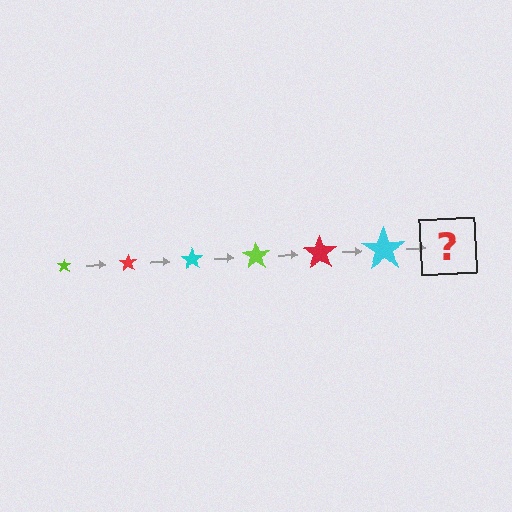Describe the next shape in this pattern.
It should be a lime star, larger than the previous one.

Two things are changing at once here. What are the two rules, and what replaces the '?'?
The two rules are that the star grows larger each step and the color cycles through lime, red, and cyan. The '?' should be a lime star, larger than the previous one.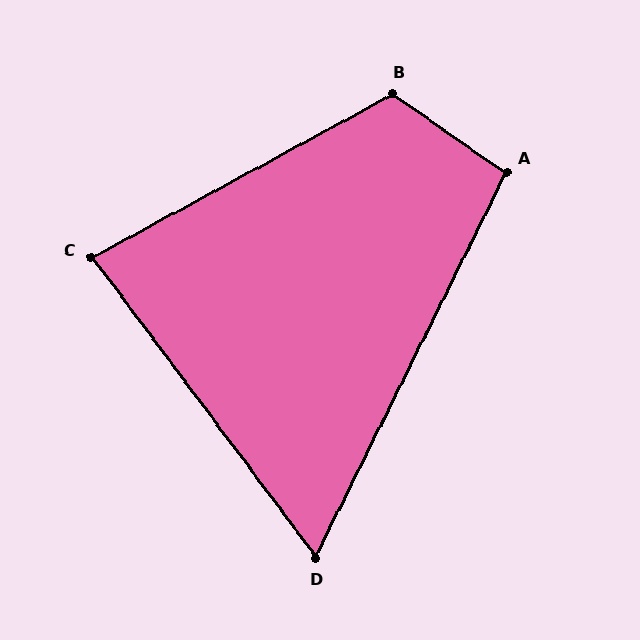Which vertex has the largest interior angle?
B, at approximately 117 degrees.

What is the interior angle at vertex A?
Approximately 98 degrees (obtuse).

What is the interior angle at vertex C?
Approximately 82 degrees (acute).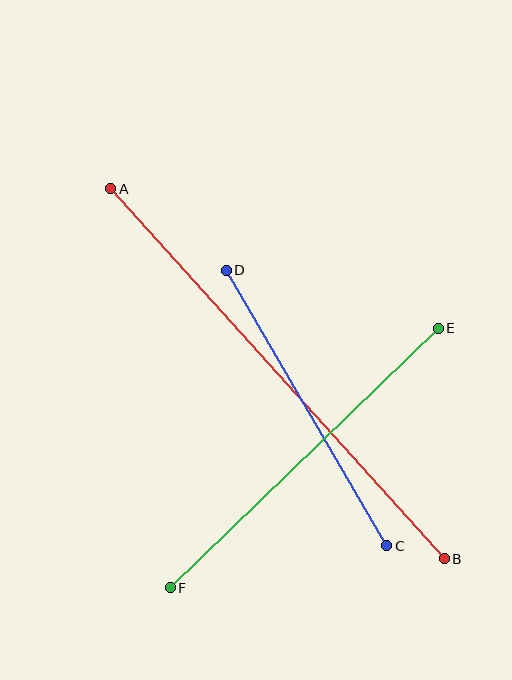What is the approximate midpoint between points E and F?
The midpoint is at approximately (304, 458) pixels.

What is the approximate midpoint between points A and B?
The midpoint is at approximately (278, 374) pixels.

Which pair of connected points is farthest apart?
Points A and B are farthest apart.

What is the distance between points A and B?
The distance is approximately 498 pixels.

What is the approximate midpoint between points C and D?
The midpoint is at approximately (307, 408) pixels.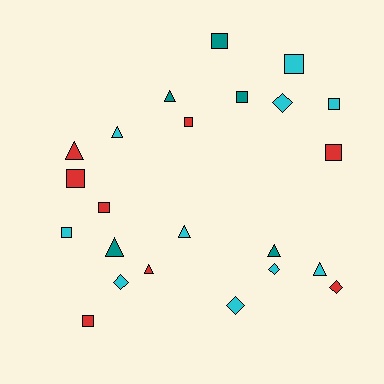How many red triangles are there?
There are 2 red triangles.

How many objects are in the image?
There are 23 objects.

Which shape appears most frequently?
Square, with 10 objects.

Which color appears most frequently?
Cyan, with 10 objects.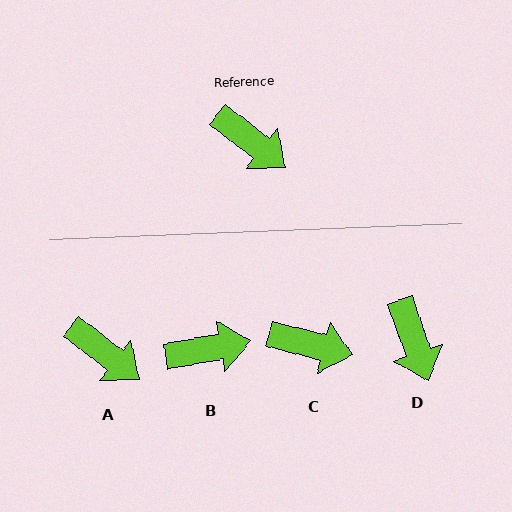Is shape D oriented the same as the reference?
No, it is off by about 33 degrees.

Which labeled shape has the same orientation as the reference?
A.